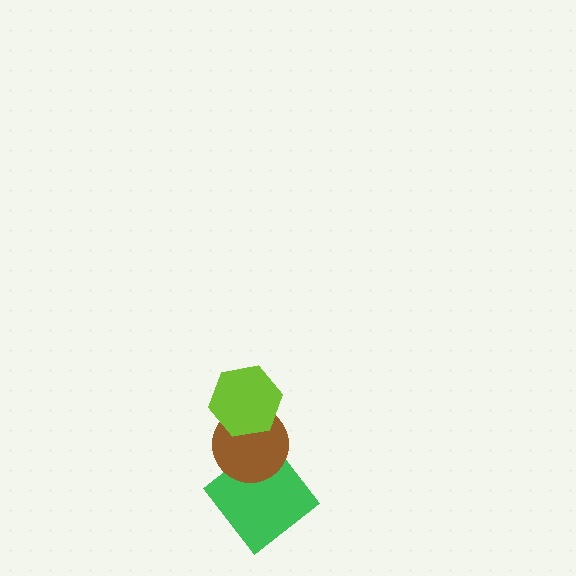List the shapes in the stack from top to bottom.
From top to bottom: the lime hexagon, the brown circle, the green diamond.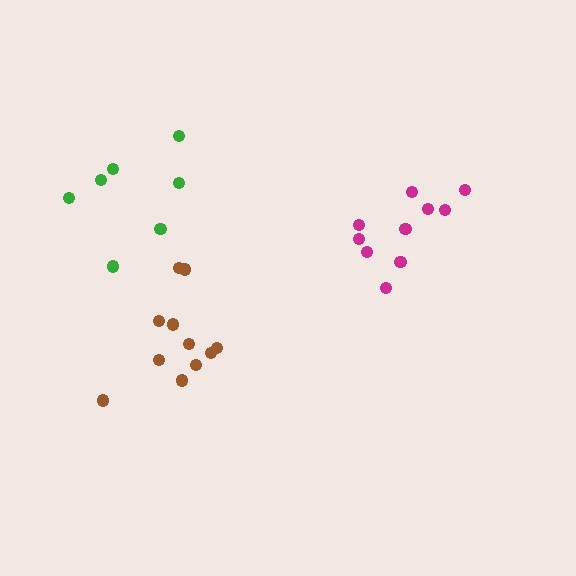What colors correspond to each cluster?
The clusters are colored: green, brown, magenta.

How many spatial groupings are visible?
There are 3 spatial groupings.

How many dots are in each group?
Group 1: 7 dots, Group 2: 11 dots, Group 3: 10 dots (28 total).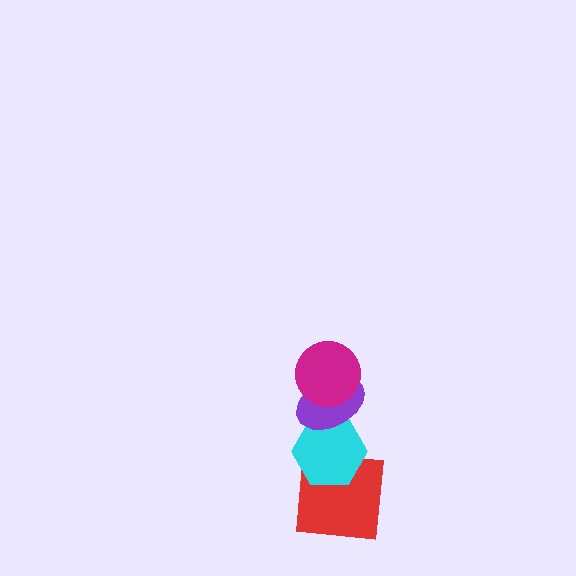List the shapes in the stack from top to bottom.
From top to bottom: the magenta circle, the purple ellipse, the cyan hexagon, the red square.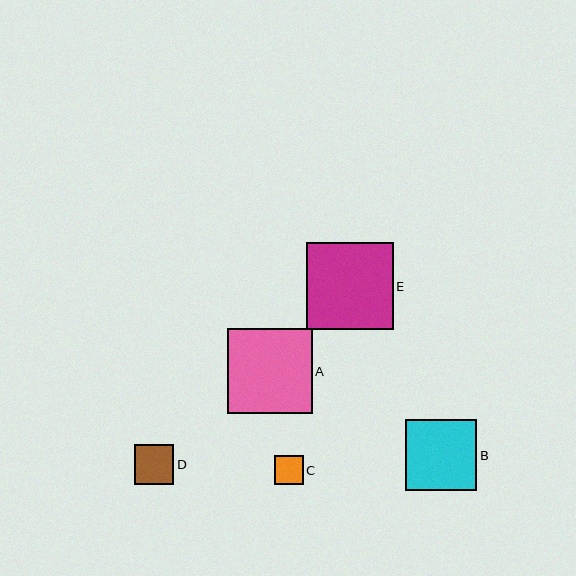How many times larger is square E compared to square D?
Square E is approximately 2.2 times the size of square D.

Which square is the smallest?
Square C is the smallest with a size of approximately 29 pixels.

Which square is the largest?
Square E is the largest with a size of approximately 87 pixels.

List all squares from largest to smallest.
From largest to smallest: E, A, B, D, C.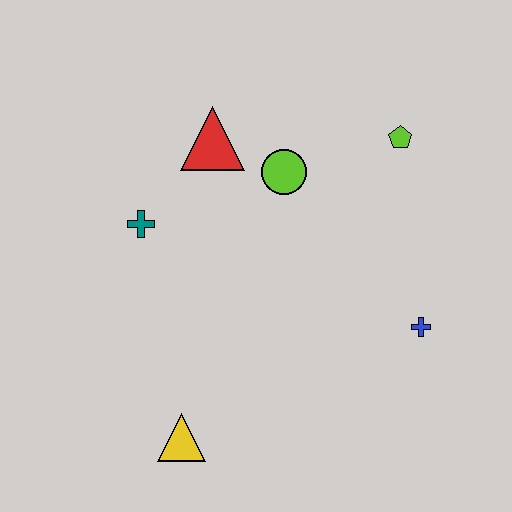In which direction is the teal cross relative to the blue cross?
The teal cross is to the left of the blue cross.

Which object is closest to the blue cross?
The lime pentagon is closest to the blue cross.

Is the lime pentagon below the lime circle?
No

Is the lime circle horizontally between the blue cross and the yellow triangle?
Yes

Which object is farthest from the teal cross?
The blue cross is farthest from the teal cross.